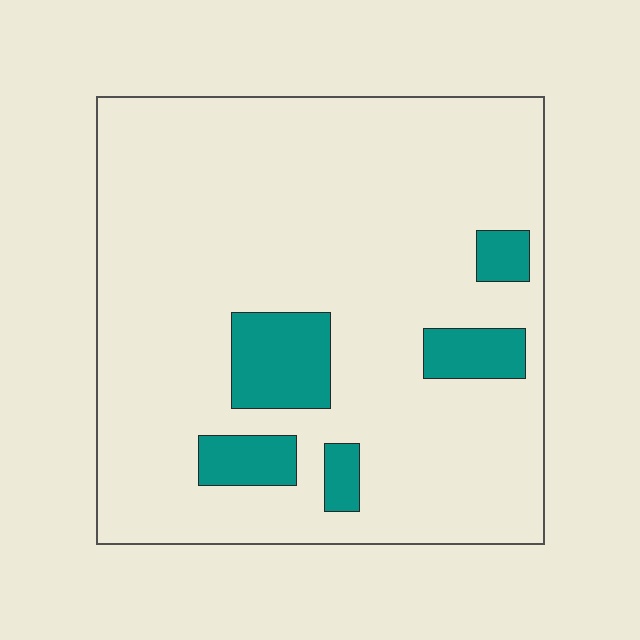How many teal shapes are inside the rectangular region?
5.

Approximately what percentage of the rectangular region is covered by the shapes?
Approximately 15%.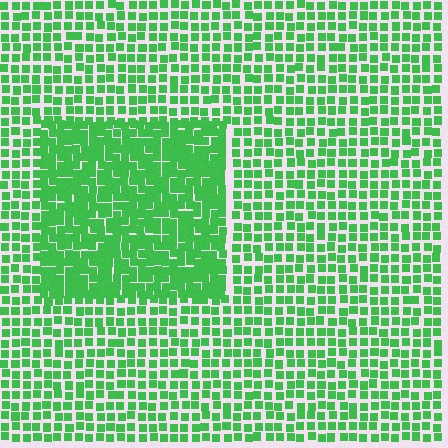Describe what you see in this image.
The image contains small green elements arranged at two different densities. A rectangle-shaped region is visible where the elements are more densely packed than the surrounding area.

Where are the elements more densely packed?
The elements are more densely packed inside the rectangle boundary.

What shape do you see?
I see a rectangle.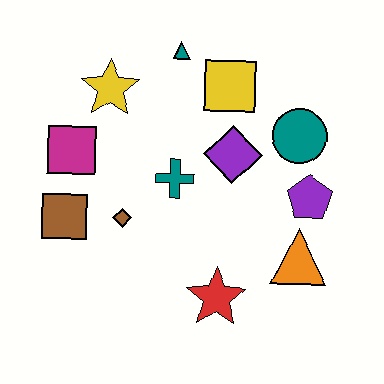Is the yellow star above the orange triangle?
Yes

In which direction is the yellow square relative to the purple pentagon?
The yellow square is above the purple pentagon.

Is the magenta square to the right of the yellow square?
No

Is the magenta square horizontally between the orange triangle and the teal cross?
No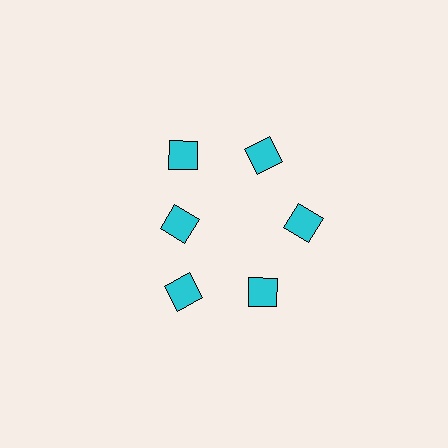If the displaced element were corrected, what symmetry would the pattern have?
It would have 6-fold rotational symmetry — the pattern would map onto itself every 60 degrees.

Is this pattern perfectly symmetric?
No. The 6 cyan diamonds are arranged in a ring, but one element near the 9 o'clock position is pulled inward toward the center, breaking the 6-fold rotational symmetry.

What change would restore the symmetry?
The symmetry would be restored by moving it outward, back onto the ring so that all 6 diamonds sit at equal angles and equal distance from the center.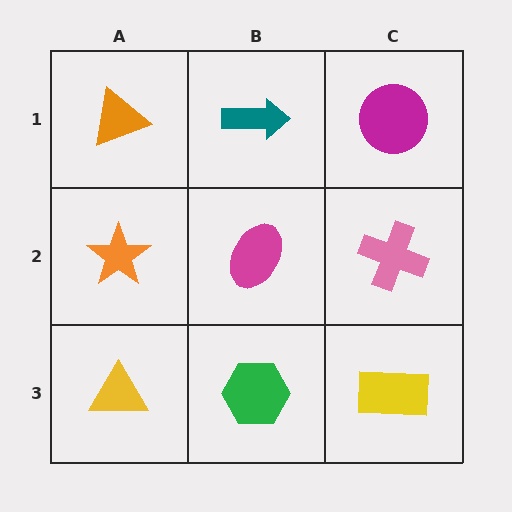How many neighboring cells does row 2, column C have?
3.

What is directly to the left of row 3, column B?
A yellow triangle.